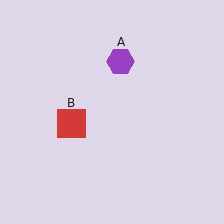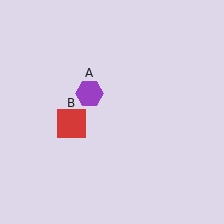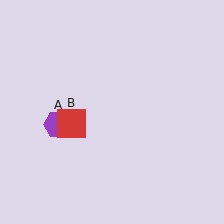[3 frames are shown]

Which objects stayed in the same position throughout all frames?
Red square (object B) remained stationary.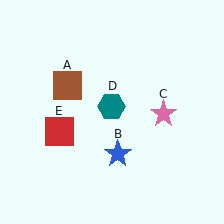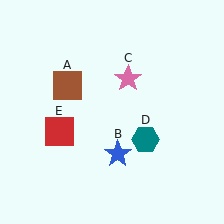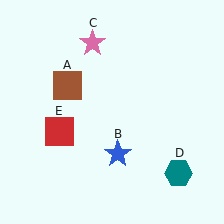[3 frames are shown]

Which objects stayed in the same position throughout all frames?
Brown square (object A) and blue star (object B) and red square (object E) remained stationary.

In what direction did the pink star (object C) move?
The pink star (object C) moved up and to the left.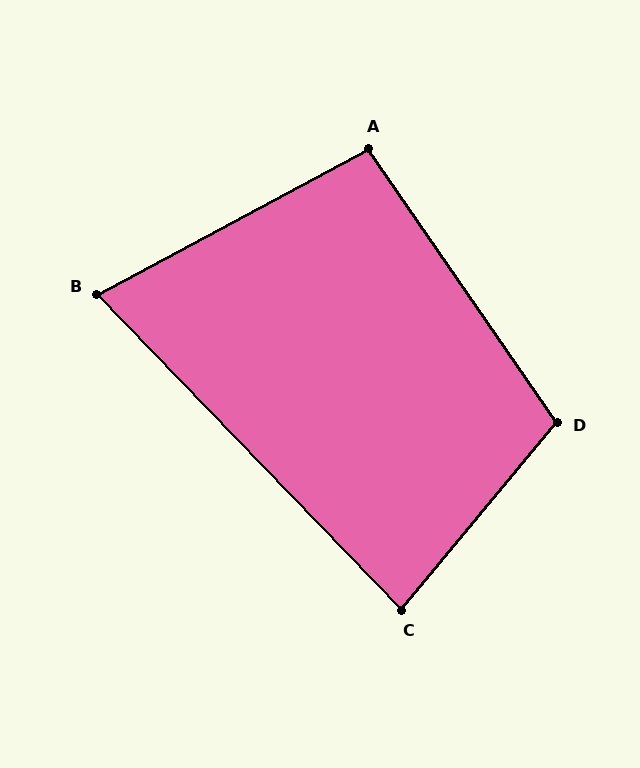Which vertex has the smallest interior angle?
B, at approximately 74 degrees.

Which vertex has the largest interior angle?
D, at approximately 106 degrees.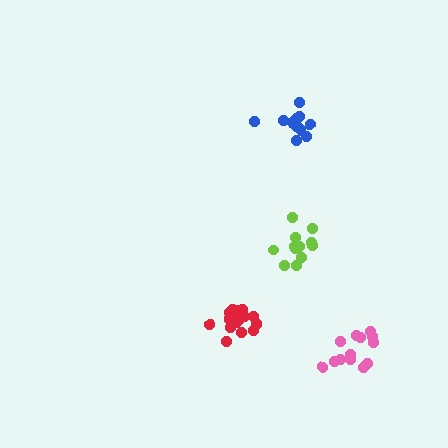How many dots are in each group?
Group 1: 12 dots, Group 2: 11 dots, Group 3: 17 dots, Group 4: 13 dots (53 total).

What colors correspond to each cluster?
The clusters are colored: lime, blue, red, pink.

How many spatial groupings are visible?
There are 4 spatial groupings.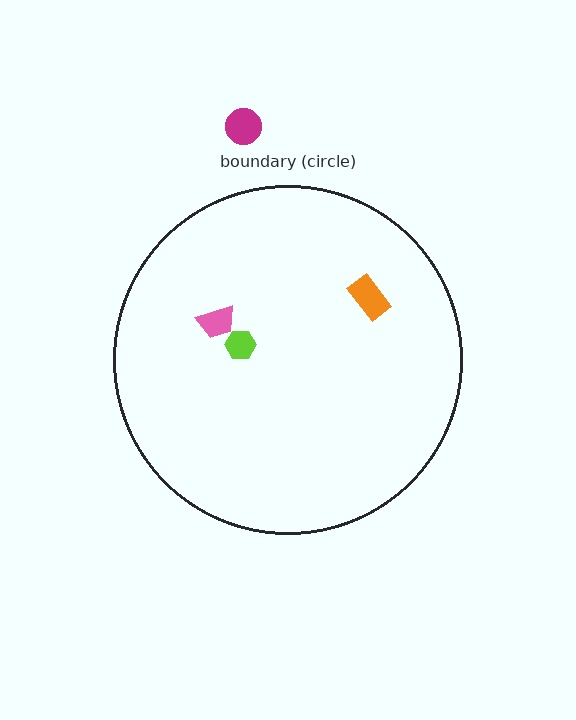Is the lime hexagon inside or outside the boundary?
Inside.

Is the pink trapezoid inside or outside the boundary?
Inside.